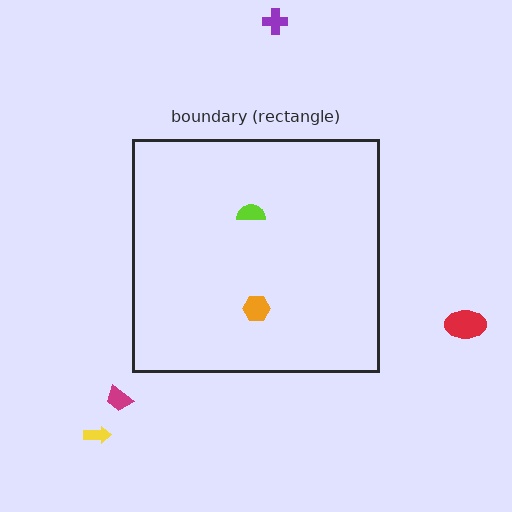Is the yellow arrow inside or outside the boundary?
Outside.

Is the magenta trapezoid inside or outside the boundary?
Outside.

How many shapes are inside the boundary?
2 inside, 4 outside.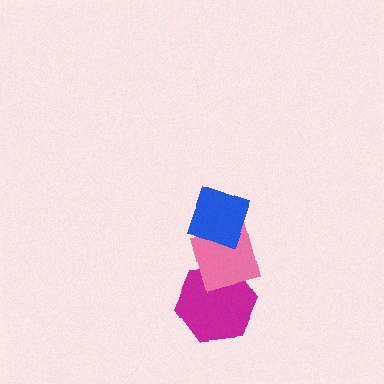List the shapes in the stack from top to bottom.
From top to bottom: the blue diamond, the pink diamond, the magenta hexagon.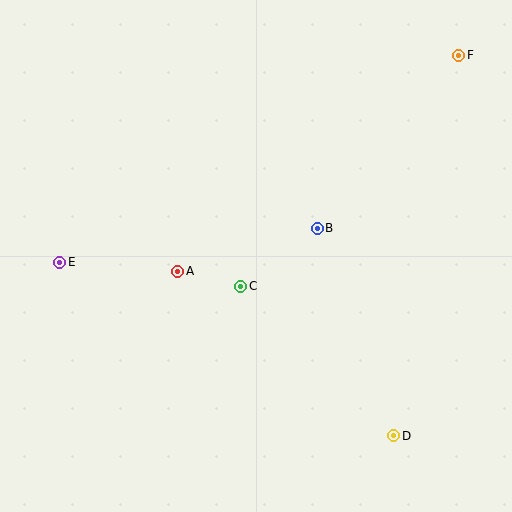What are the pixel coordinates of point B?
Point B is at (317, 228).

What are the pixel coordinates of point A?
Point A is at (178, 271).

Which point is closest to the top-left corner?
Point E is closest to the top-left corner.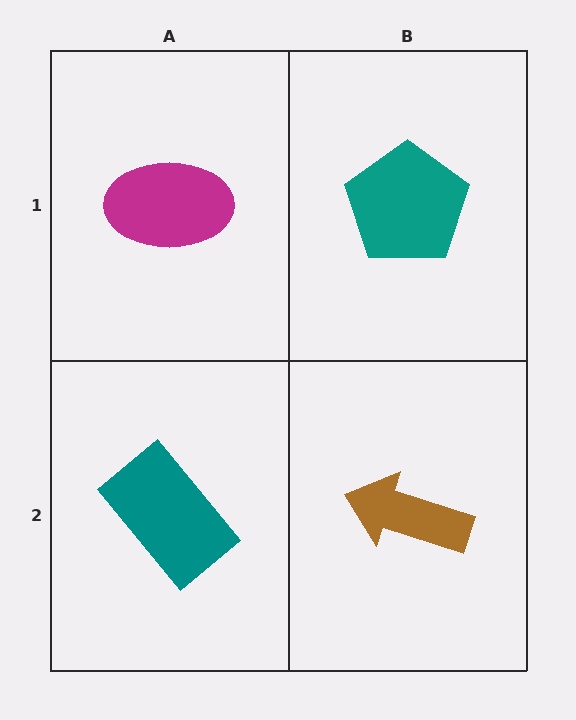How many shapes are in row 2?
2 shapes.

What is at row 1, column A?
A magenta ellipse.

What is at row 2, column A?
A teal rectangle.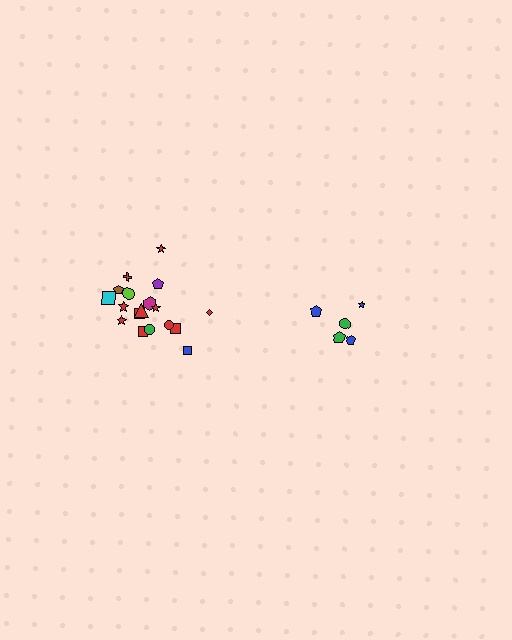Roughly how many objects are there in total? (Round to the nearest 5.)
Roughly 25 objects in total.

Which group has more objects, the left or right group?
The left group.